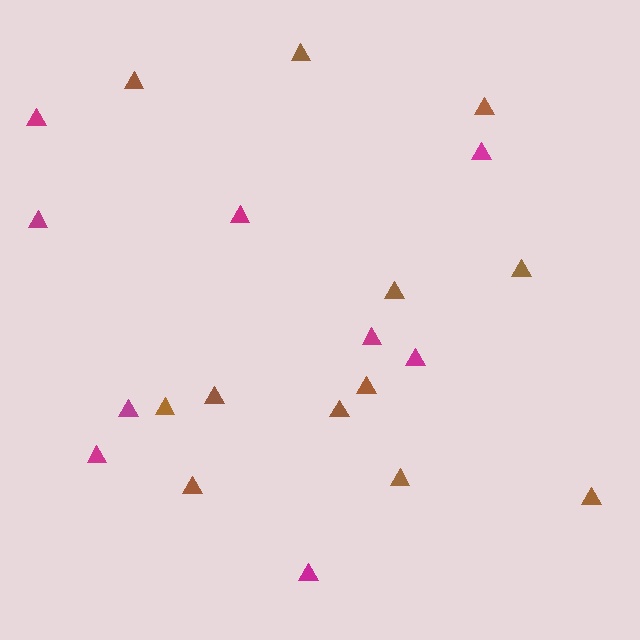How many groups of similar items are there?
There are 2 groups: one group of brown triangles (12) and one group of magenta triangles (9).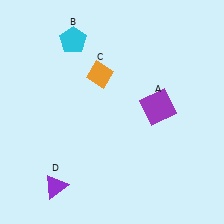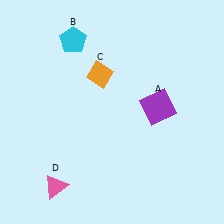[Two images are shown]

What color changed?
The triangle (D) changed from purple in Image 1 to pink in Image 2.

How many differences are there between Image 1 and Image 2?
There is 1 difference between the two images.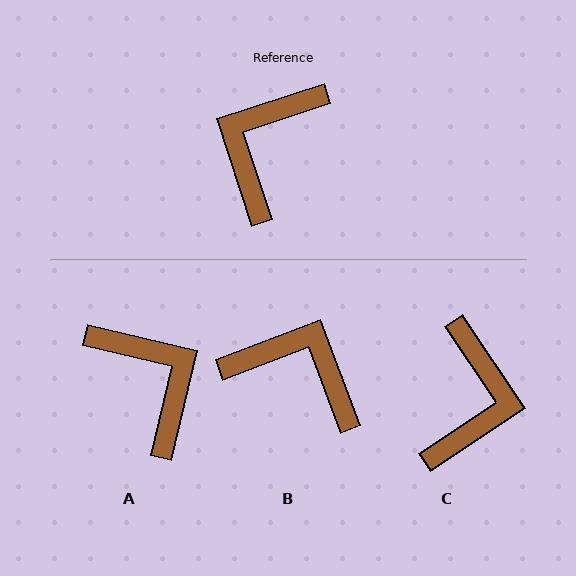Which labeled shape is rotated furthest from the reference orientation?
C, about 165 degrees away.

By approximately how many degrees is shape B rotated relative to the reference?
Approximately 87 degrees clockwise.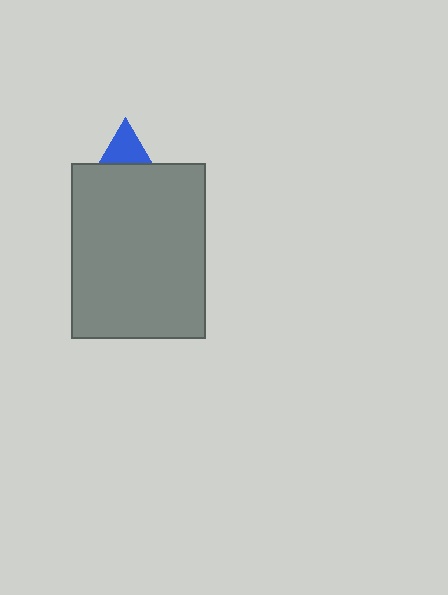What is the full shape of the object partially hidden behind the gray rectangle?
The partially hidden object is a blue triangle.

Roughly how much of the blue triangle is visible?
A small part of it is visible (roughly 34%).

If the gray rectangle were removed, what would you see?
You would see the complete blue triangle.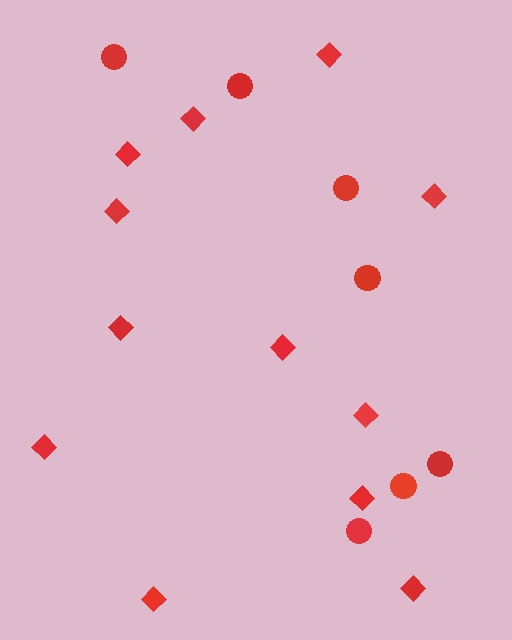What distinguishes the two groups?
There are 2 groups: one group of diamonds (12) and one group of circles (7).